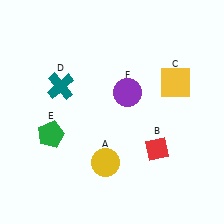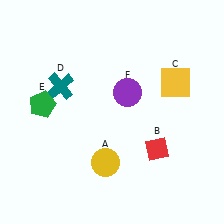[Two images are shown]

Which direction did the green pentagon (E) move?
The green pentagon (E) moved up.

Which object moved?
The green pentagon (E) moved up.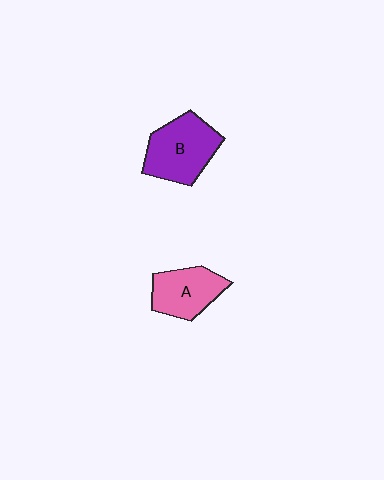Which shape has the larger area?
Shape B (purple).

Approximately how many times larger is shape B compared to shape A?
Approximately 1.3 times.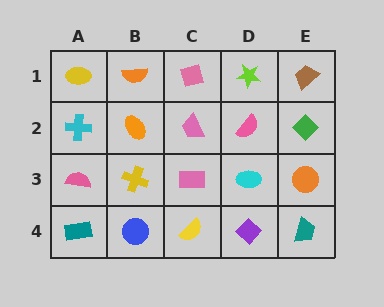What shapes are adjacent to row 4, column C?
A pink rectangle (row 3, column C), a blue circle (row 4, column B), a purple diamond (row 4, column D).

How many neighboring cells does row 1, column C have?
3.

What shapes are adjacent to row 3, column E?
A green diamond (row 2, column E), a teal trapezoid (row 4, column E), a cyan ellipse (row 3, column D).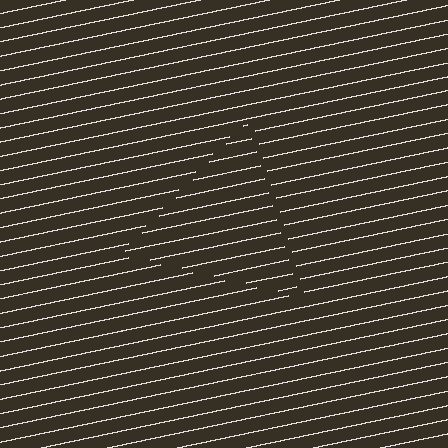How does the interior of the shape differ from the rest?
The interior of the shape contains the same grating, shifted by half a period — the contour is defined by the phase discontinuity where line-ends from the inner and outer gratings abut.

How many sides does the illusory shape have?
3 sides — the line-ends trace a triangle.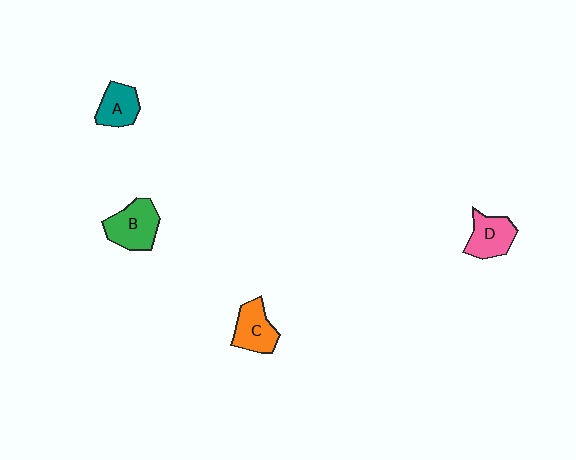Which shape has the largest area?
Shape B (green).